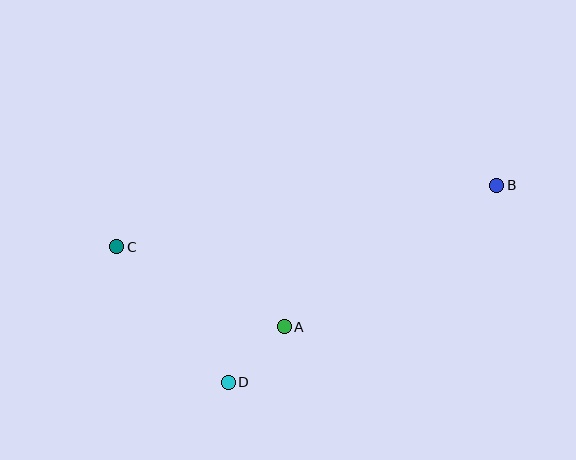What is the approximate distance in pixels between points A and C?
The distance between A and C is approximately 186 pixels.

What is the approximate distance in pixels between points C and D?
The distance between C and D is approximately 176 pixels.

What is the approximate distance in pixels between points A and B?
The distance between A and B is approximately 255 pixels.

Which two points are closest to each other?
Points A and D are closest to each other.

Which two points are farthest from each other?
Points B and C are farthest from each other.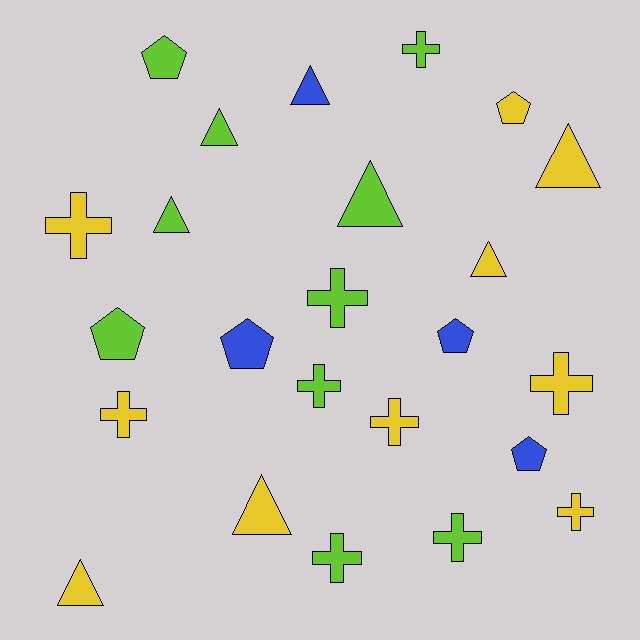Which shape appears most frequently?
Cross, with 10 objects.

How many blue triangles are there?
There is 1 blue triangle.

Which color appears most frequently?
Yellow, with 10 objects.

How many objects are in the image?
There are 24 objects.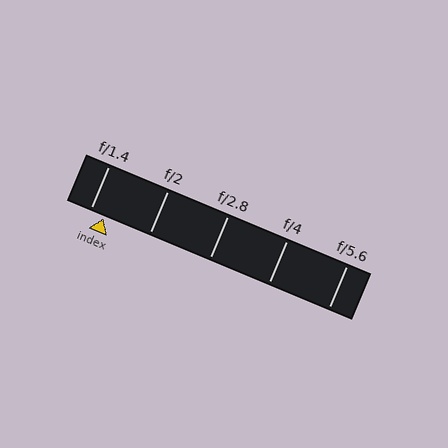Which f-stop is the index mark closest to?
The index mark is closest to f/1.4.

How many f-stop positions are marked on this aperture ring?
There are 5 f-stop positions marked.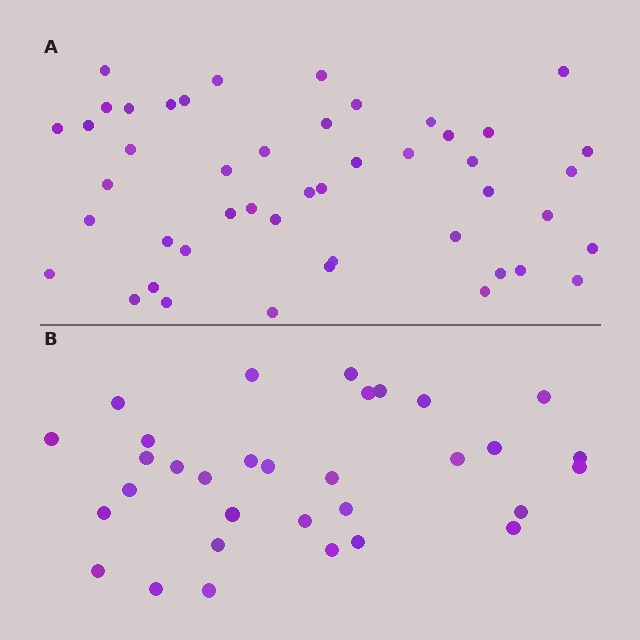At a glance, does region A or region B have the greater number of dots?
Region A (the top region) has more dots.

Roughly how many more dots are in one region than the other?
Region A has approximately 15 more dots than region B.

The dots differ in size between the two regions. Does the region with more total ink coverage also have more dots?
No. Region B has more total ink coverage because its dots are larger, but region A actually contains more individual dots. Total area can be misleading — the number of items is what matters here.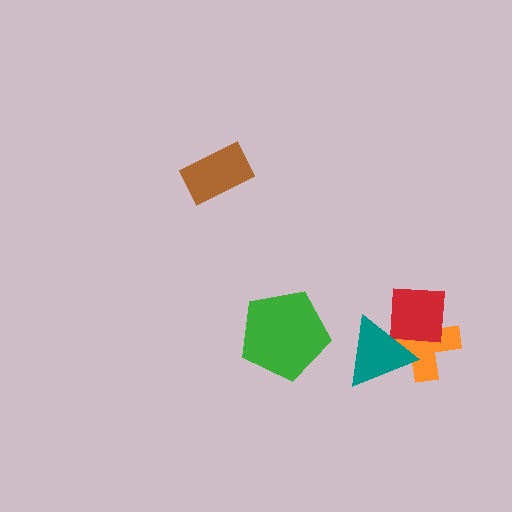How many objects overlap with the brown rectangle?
0 objects overlap with the brown rectangle.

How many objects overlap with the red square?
2 objects overlap with the red square.